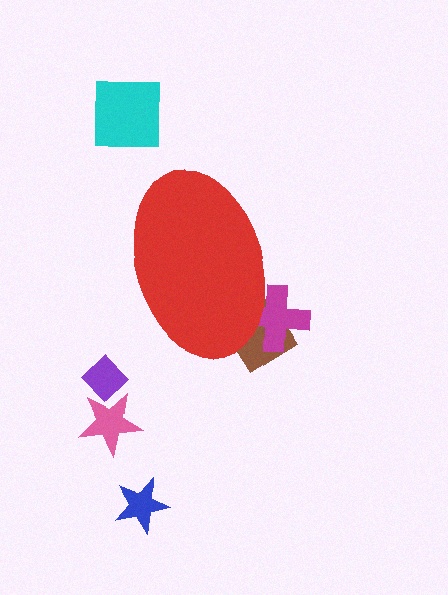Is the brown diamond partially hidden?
Yes, the brown diamond is partially hidden behind the red ellipse.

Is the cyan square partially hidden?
No, the cyan square is fully visible.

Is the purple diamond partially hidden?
No, the purple diamond is fully visible.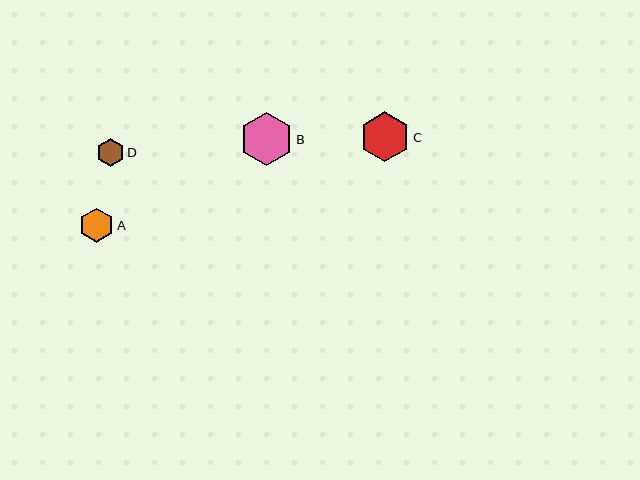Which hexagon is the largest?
Hexagon B is the largest with a size of approximately 54 pixels.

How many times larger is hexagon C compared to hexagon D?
Hexagon C is approximately 1.8 times the size of hexagon D.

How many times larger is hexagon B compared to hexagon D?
Hexagon B is approximately 1.9 times the size of hexagon D.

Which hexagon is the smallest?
Hexagon D is the smallest with a size of approximately 28 pixels.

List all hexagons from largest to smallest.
From largest to smallest: B, C, A, D.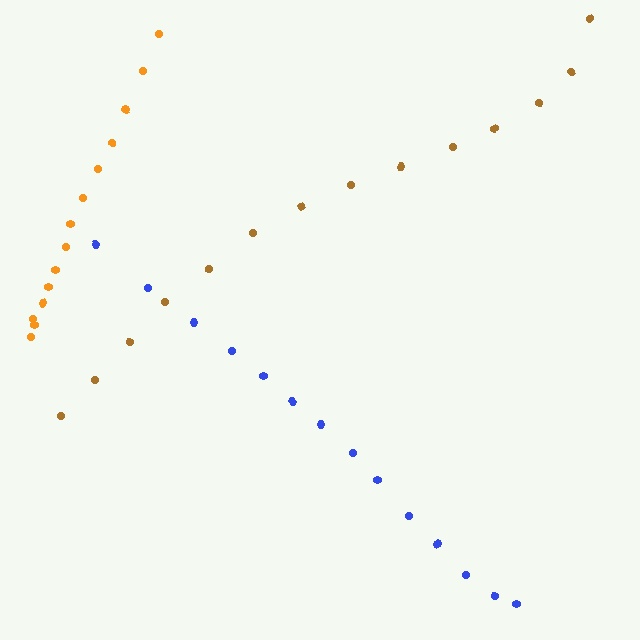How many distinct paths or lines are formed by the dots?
There are 3 distinct paths.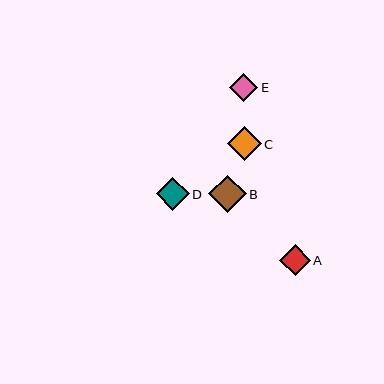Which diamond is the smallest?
Diamond E is the smallest with a size of approximately 28 pixels.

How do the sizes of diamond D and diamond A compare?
Diamond D and diamond A are approximately the same size.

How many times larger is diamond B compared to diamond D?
Diamond B is approximately 1.1 times the size of diamond D.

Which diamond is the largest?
Diamond B is the largest with a size of approximately 38 pixels.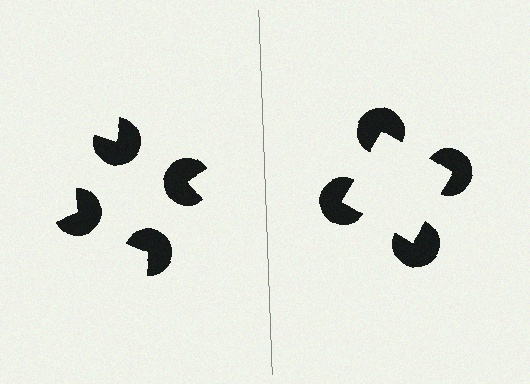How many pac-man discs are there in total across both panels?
8 — 4 on each side.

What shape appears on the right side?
An illusory square.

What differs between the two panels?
The pac-man discs are positioned identically on both sides; only the wedge orientations differ. On the right they align to a square; on the left they are misaligned.